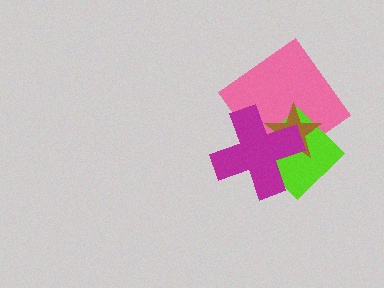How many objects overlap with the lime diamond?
3 objects overlap with the lime diamond.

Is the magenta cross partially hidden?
No, no other shape covers it.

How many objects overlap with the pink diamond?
3 objects overlap with the pink diamond.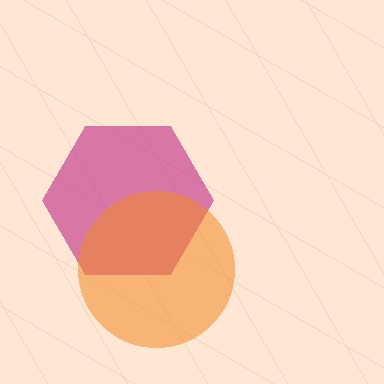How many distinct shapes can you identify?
There are 2 distinct shapes: a magenta hexagon, an orange circle.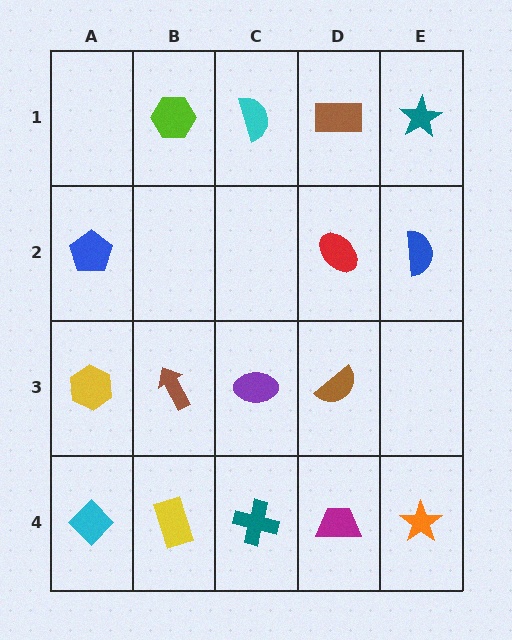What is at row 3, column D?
A brown semicircle.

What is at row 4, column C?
A teal cross.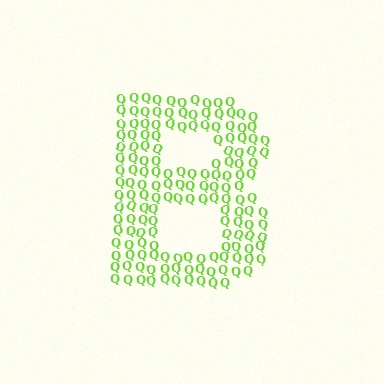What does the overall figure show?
The overall figure shows the letter B.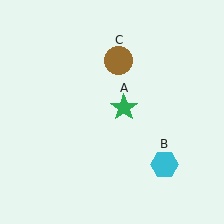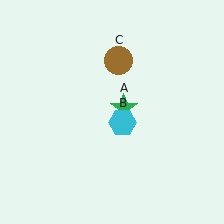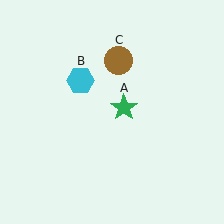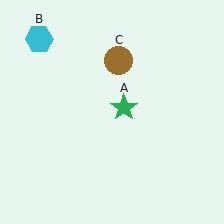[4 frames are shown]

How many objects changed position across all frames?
1 object changed position: cyan hexagon (object B).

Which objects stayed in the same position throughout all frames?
Green star (object A) and brown circle (object C) remained stationary.